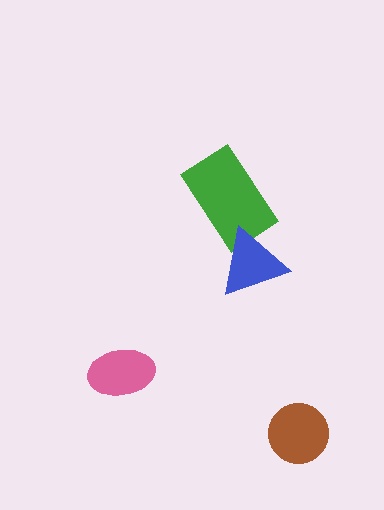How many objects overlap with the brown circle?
0 objects overlap with the brown circle.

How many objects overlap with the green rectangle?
1 object overlaps with the green rectangle.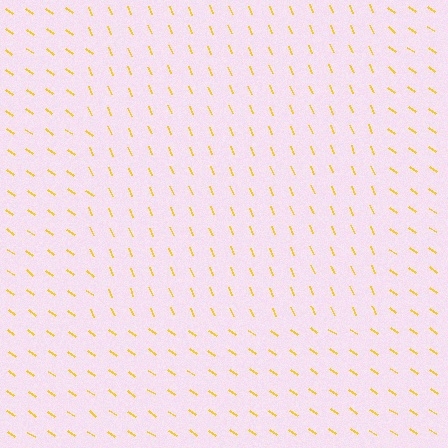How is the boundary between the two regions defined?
The boundary is defined purely by a change in line orientation (approximately 32 degrees difference). All lines are the same color and thickness.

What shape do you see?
I see a rectangle.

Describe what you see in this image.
The image is filled with small yellow line segments. A rectangle region in the image has lines oriented differently from the surrounding lines, creating a visible texture boundary.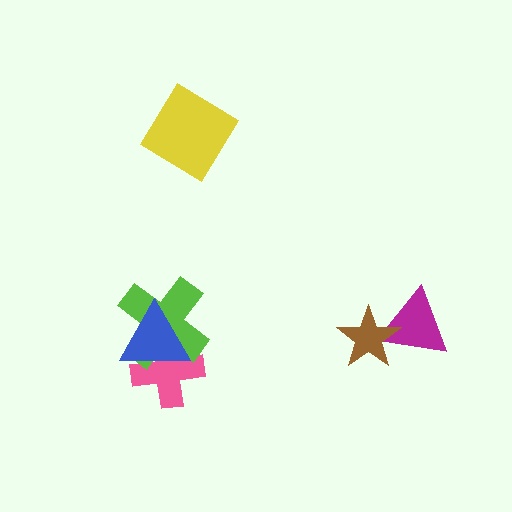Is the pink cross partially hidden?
Yes, it is partially covered by another shape.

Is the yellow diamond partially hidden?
No, no other shape covers it.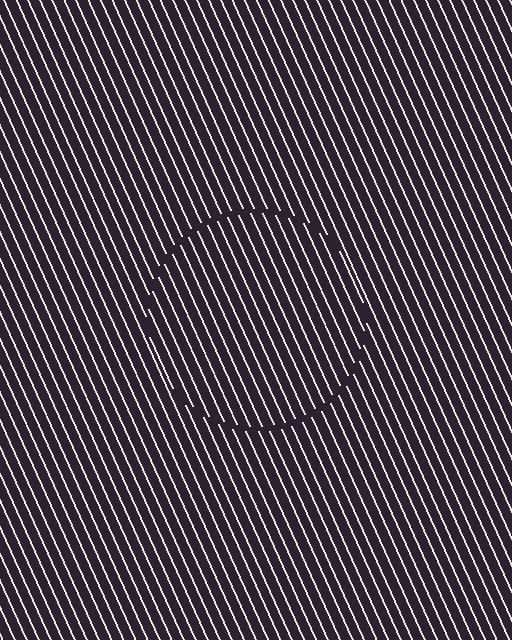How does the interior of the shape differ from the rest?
The interior of the shape contains the same grating, shifted by half a period — the contour is defined by the phase discontinuity where line-ends from the inner and outer gratings abut.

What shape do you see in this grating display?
An illusory circle. The interior of the shape contains the same grating, shifted by half a period — the contour is defined by the phase discontinuity where line-ends from the inner and outer gratings abut.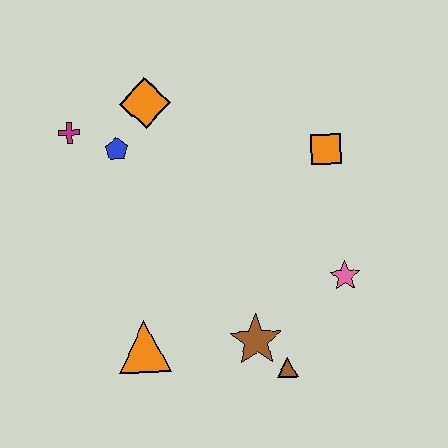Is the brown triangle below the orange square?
Yes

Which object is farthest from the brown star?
The magenta cross is farthest from the brown star.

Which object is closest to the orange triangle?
The brown star is closest to the orange triangle.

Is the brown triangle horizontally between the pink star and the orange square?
No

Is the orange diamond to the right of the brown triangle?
No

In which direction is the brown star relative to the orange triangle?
The brown star is to the right of the orange triangle.